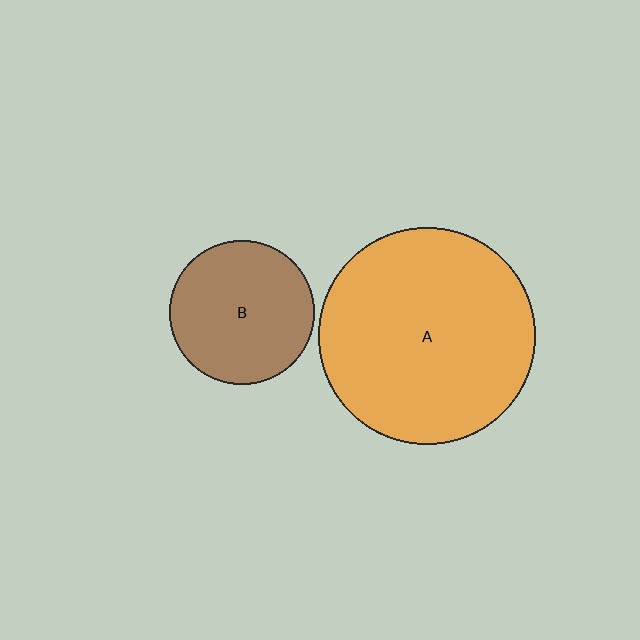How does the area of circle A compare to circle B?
Approximately 2.3 times.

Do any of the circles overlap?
No, none of the circles overlap.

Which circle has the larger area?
Circle A (orange).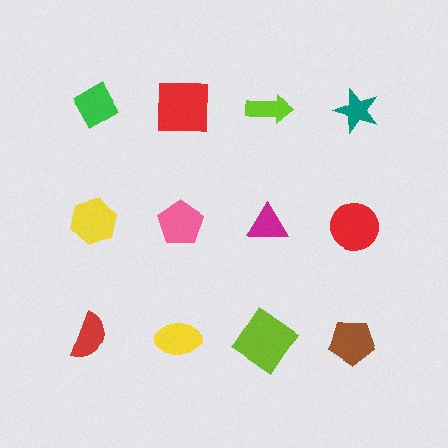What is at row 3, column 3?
A lime diamond.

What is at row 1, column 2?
A red square.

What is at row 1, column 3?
A lime arrow.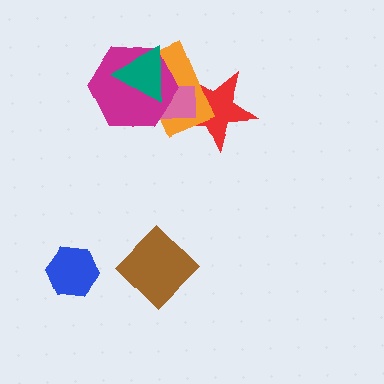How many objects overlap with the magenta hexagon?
3 objects overlap with the magenta hexagon.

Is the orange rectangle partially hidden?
Yes, it is partially covered by another shape.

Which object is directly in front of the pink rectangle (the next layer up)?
The magenta hexagon is directly in front of the pink rectangle.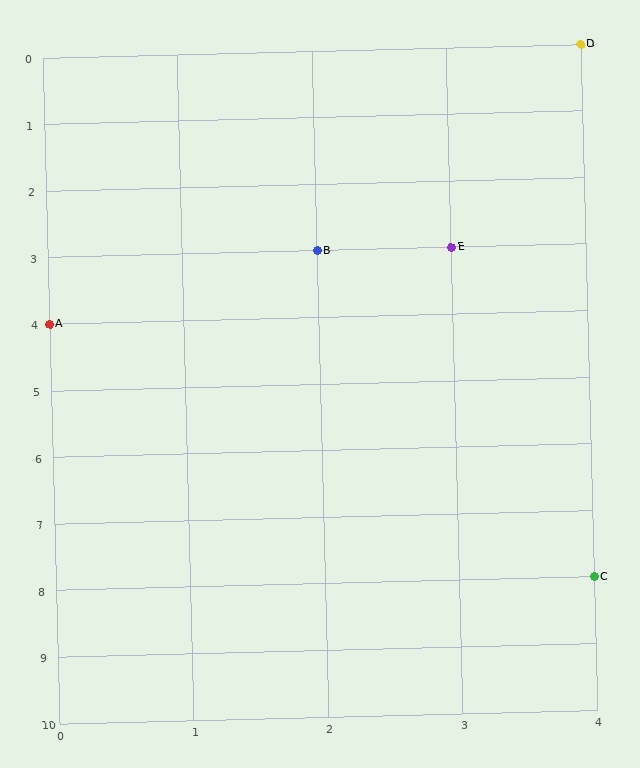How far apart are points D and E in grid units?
Points D and E are 1 column and 3 rows apart (about 3.2 grid units diagonally).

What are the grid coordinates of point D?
Point D is at grid coordinates (4, 0).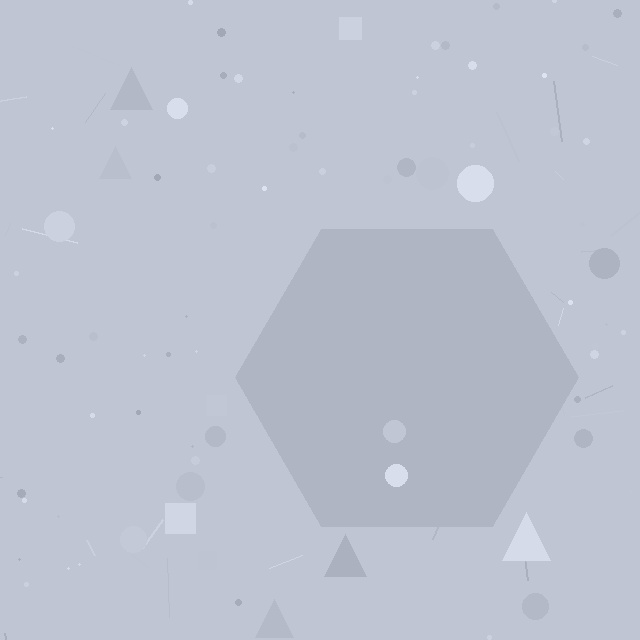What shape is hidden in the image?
A hexagon is hidden in the image.